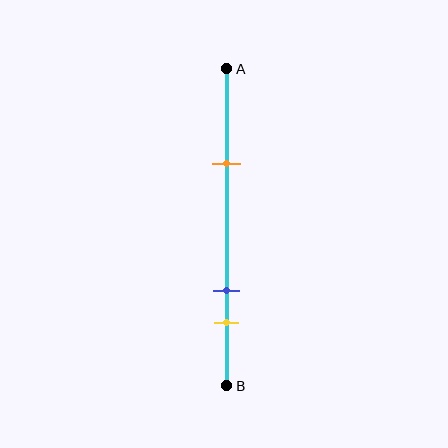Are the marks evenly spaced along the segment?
No, the marks are not evenly spaced.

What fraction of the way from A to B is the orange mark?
The orange mark is approximately 30% (0.3) of the way from A to B.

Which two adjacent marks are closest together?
The blue and yellow marks are the closest adjacent pair.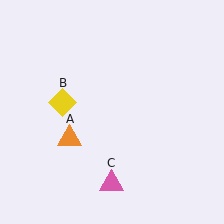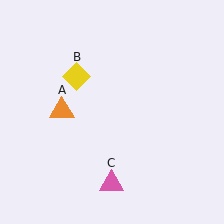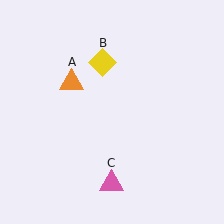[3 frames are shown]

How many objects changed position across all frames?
2 objects changed position: orange triangle (object A), yellow diamond (object B).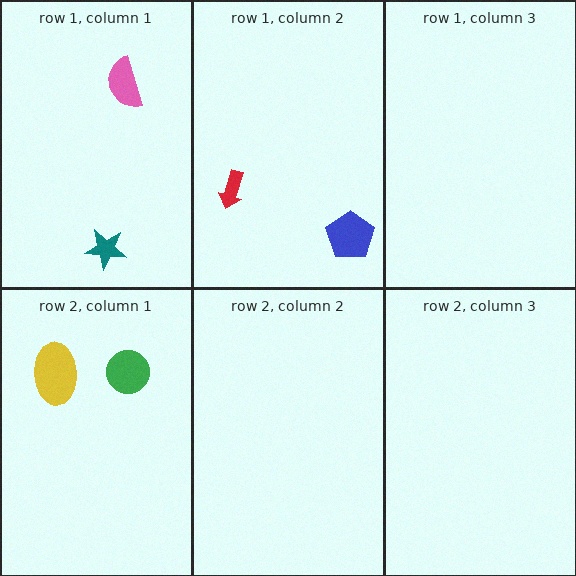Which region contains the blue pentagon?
The row 1, column 2 region.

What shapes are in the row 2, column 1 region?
The yellow ellipse, the green circle.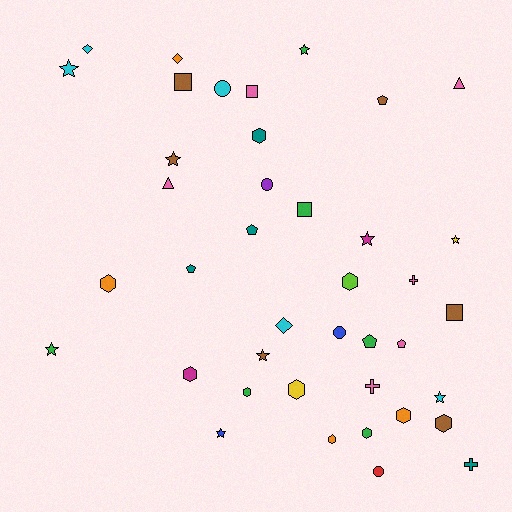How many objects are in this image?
There are 40 objects.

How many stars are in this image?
There are 9 stars.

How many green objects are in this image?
There are 6 green objects.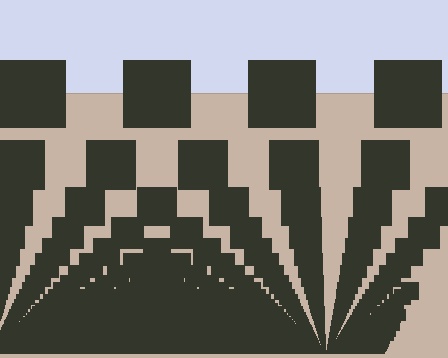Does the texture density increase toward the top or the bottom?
Density increases toward the bottom.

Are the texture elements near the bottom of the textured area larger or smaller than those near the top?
Smaller. The gradient is inverted — elements near the bottom are smaller and denser.